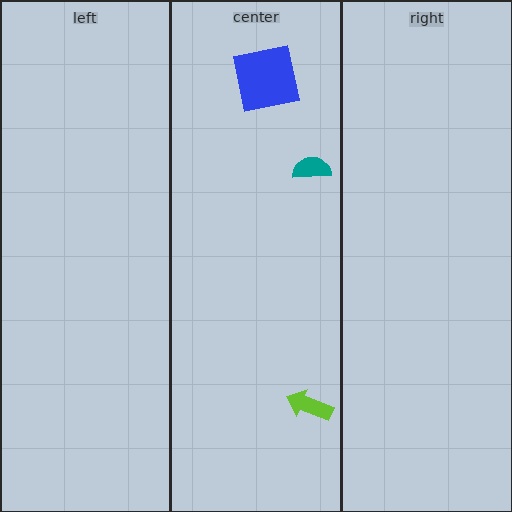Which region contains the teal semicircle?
The center region.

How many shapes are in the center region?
3.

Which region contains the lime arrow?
The center region.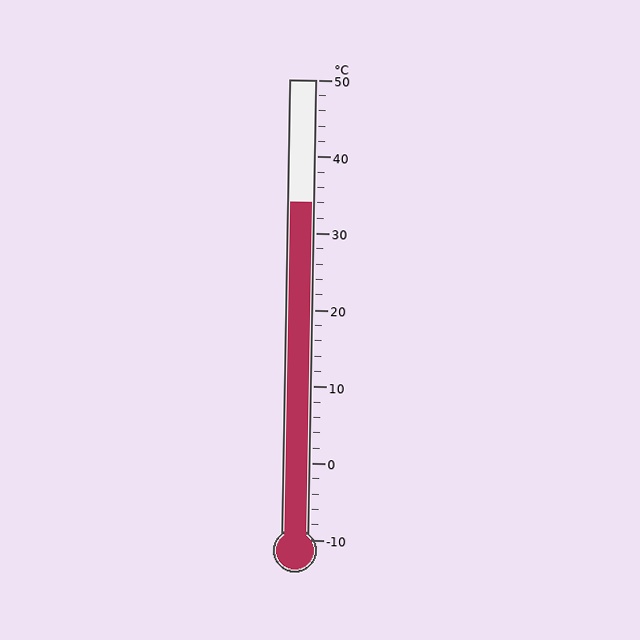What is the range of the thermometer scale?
The thermometer scale ranges from -10°C to 50°C.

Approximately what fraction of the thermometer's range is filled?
The thermometer is filled to approximately 75% of its range.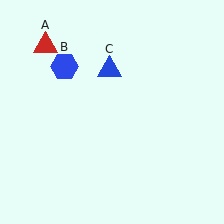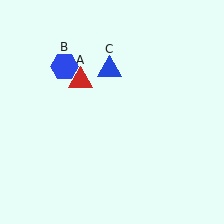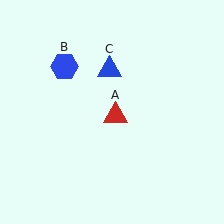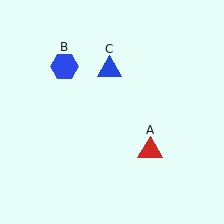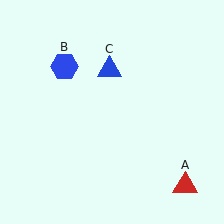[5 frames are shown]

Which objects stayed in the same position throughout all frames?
Blue hexagon (object B) and blue triangle (object C) remained stationary.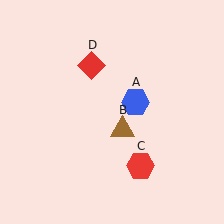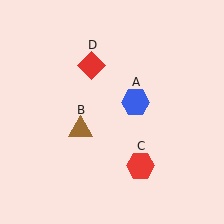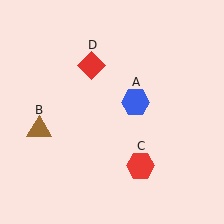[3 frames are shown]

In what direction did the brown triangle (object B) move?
The brown triangle (object B) moved left.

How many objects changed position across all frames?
1 object changed position: brown triangle (object B).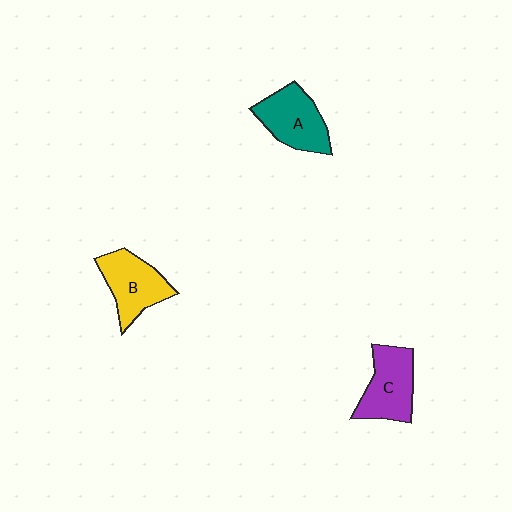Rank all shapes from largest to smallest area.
From largest to smallest: A (teal), C (purple), B (yellow).